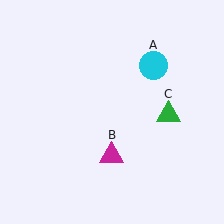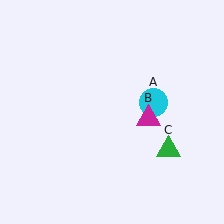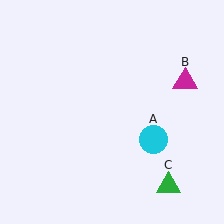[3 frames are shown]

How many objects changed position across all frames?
3 objects changed position: cyan circle (object A), magenta triangle (object B), green triangle (object C).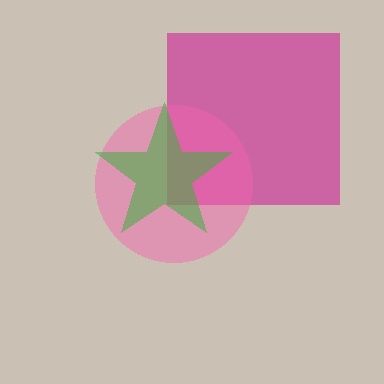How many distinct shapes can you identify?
There are 3 distinct shapes: a magenta square, a pink circle, a green star.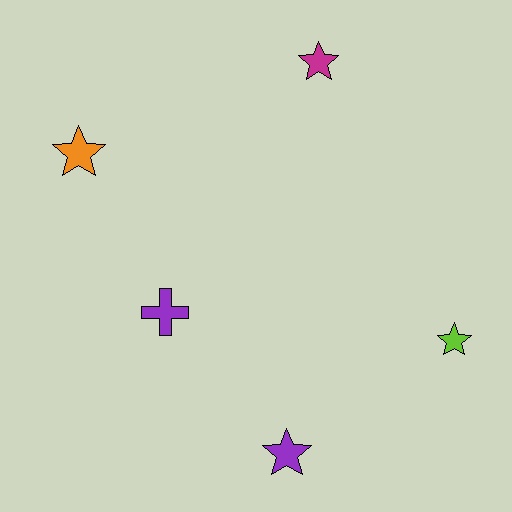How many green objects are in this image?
There are no green objects.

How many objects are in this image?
There are 5 objects.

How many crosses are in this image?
There is 1 cross.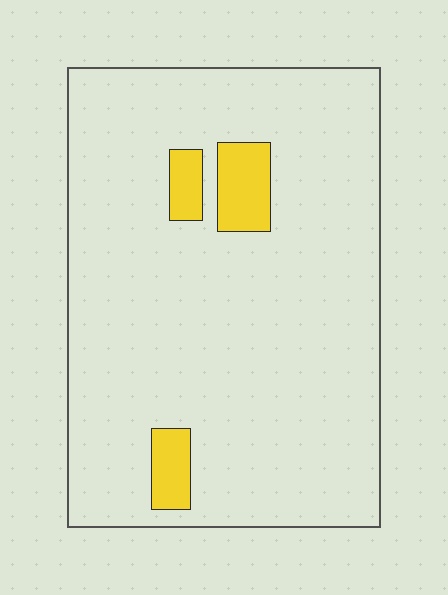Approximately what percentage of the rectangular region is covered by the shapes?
Approximately 5%.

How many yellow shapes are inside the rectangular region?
3.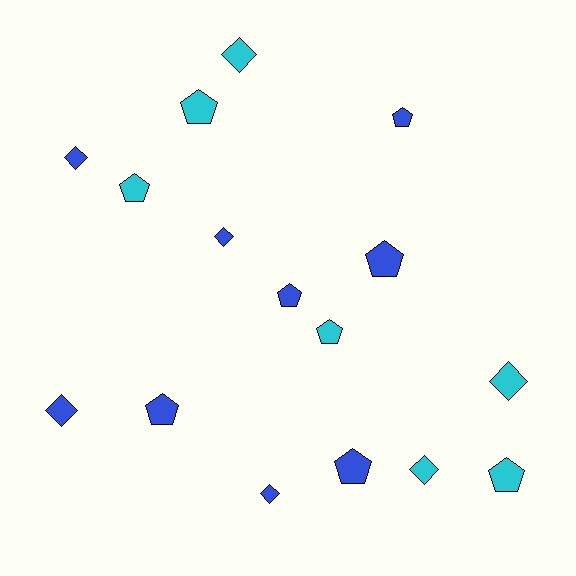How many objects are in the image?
There are 16 objects.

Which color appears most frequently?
Blue, with 9 objects.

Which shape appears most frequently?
Pentagon, with 9 objects.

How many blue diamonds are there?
There are 4 blue diamonds.